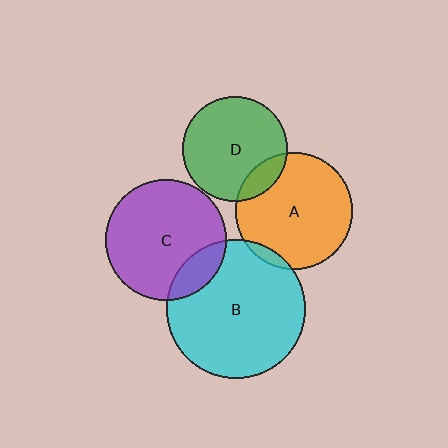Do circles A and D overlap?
Yes.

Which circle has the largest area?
Circle B (cyan).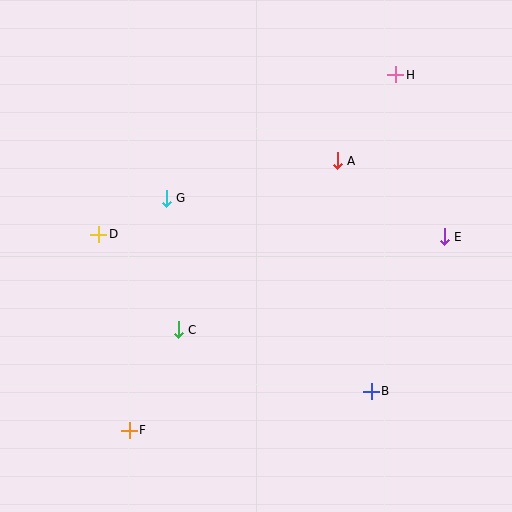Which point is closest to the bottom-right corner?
Point B is closest to the bottom-right corner.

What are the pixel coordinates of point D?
Point D is at (99, 234).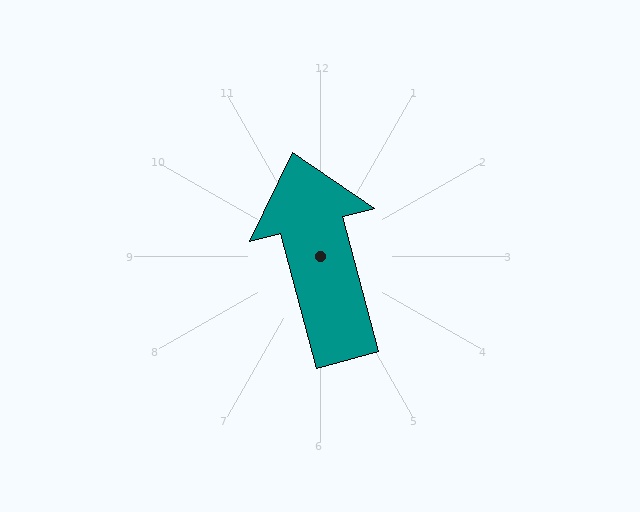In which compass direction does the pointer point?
North.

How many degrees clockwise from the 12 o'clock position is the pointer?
Approximately 345 degrees.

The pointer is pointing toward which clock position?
Roughly 12 o'clock.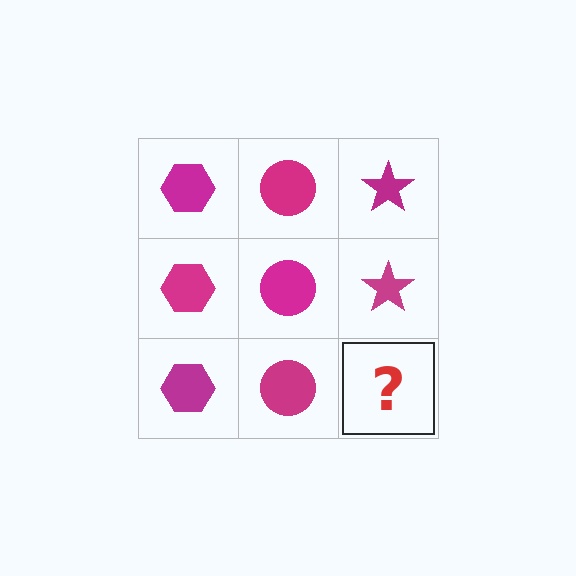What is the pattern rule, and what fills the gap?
The rule is that each column has a consistent shape. The gap should be filled with a magenta star.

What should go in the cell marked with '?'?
The missing cell should contain a magenta star.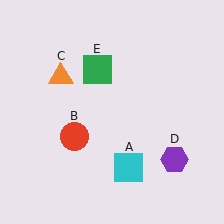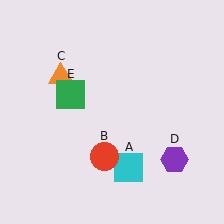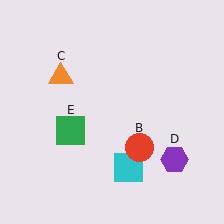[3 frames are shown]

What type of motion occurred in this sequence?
The red circle (object B), green square (object E) rotated counterclockwise around the center of the scene.